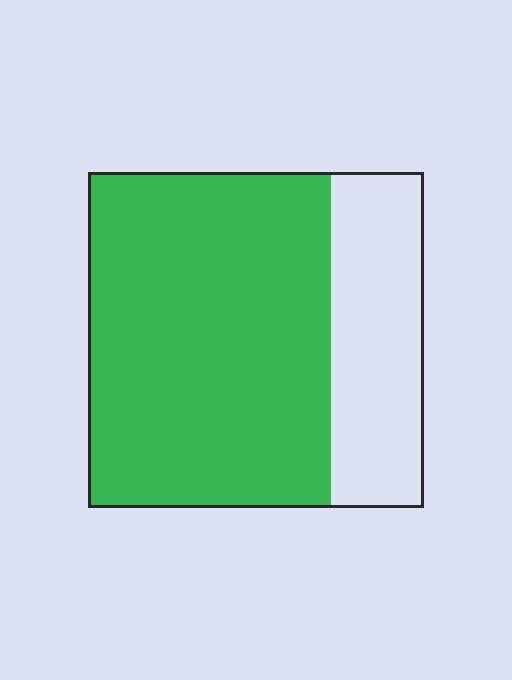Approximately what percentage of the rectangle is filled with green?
Approximately 70%.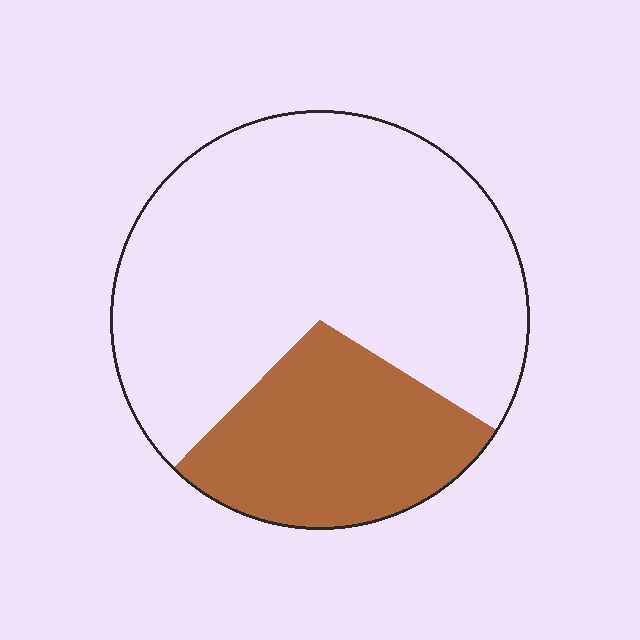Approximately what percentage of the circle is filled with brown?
Approximately 30%.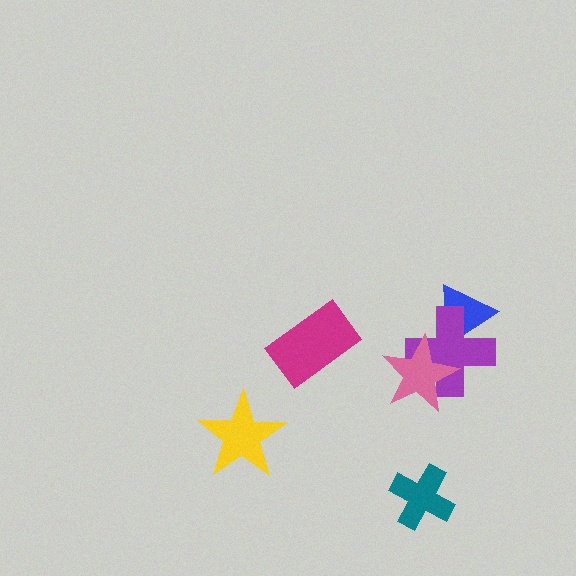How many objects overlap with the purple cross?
2 objects overlap with the purple cross.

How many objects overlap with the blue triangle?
1 object overlaps with the blue triangle.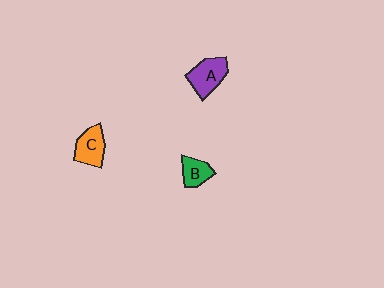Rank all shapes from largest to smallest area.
From largest to smallest: A (purple), C (orange), B (green).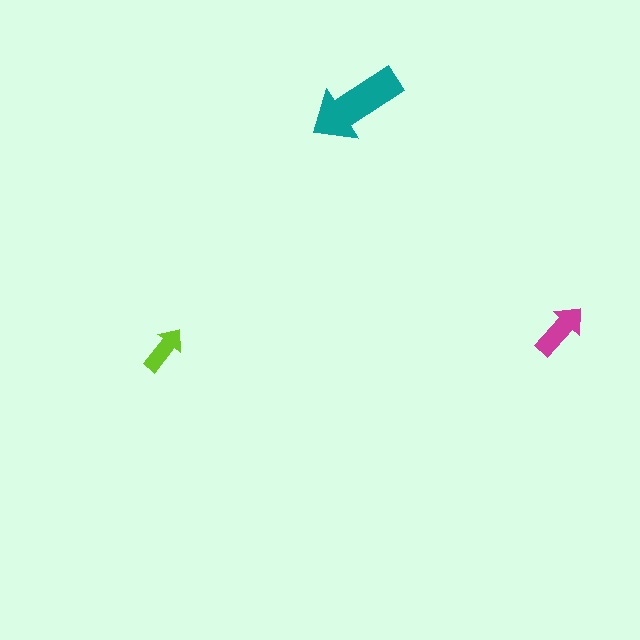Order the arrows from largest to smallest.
the teal one, the magenta one, the lime one.